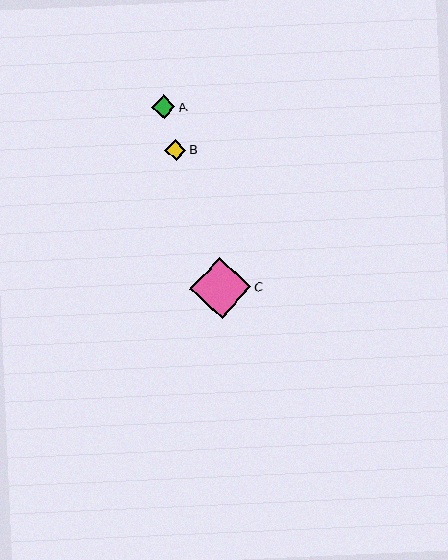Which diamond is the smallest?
Diamond B is the smallest with a size of approximately 21 pixels.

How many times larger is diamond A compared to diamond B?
Diamond A is approximately 1.1 times the size of diamond B.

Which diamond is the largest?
Diamond C is the largest with a size of approximately 61 pixels.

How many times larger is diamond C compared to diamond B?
Diamond C is approximately 2.9 times the size of diamond B.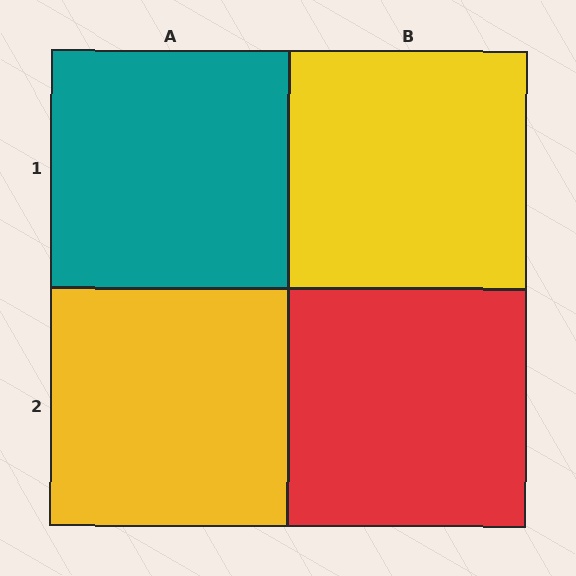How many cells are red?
1 cell is red.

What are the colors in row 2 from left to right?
Yellow, red.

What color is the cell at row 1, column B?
Yellow.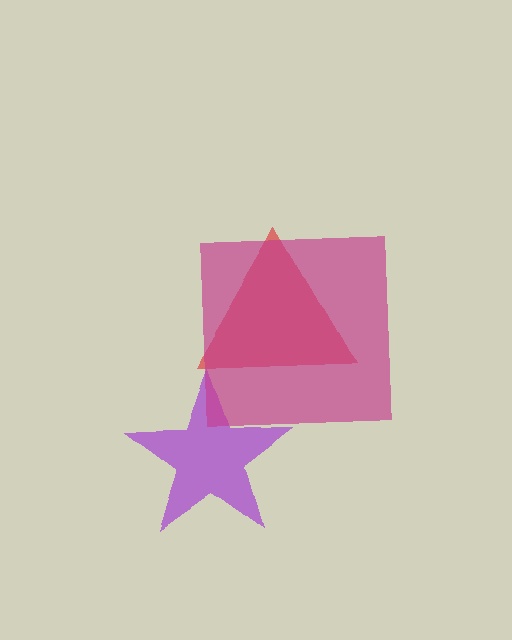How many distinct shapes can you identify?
There are 3 distinct shapes: a red triangle, a purple star, a magenta square.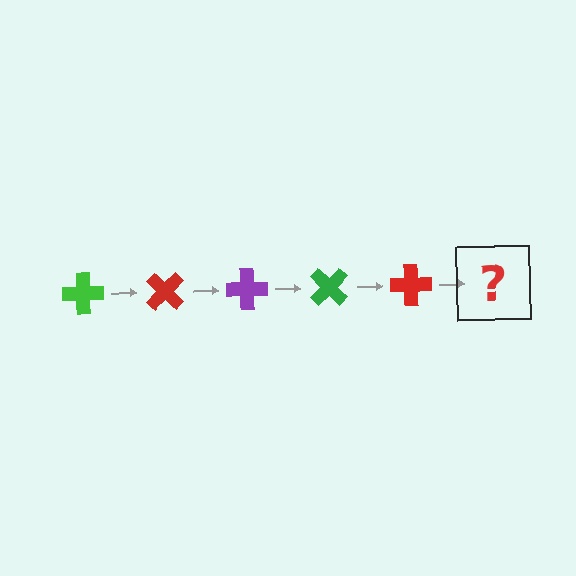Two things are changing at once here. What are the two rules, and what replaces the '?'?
The two rules are that it rotates 45 degrees each step and the color cycles through green, red, and purple. The '?' should be a purple cross, rotated 225 degrees from the start.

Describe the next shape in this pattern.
It should be a purple cross, rotated 225 degrees from the start.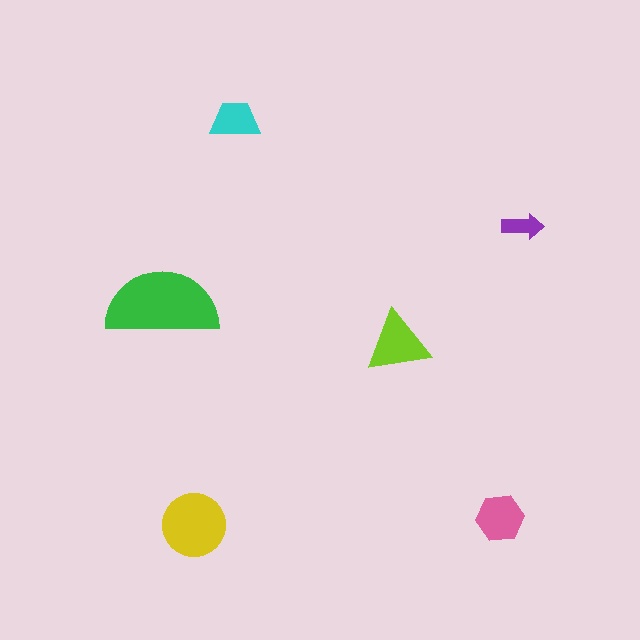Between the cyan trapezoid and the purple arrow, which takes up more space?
The cyan trapezoid.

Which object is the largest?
The green semicircle.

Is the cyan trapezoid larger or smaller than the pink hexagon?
Smaller.